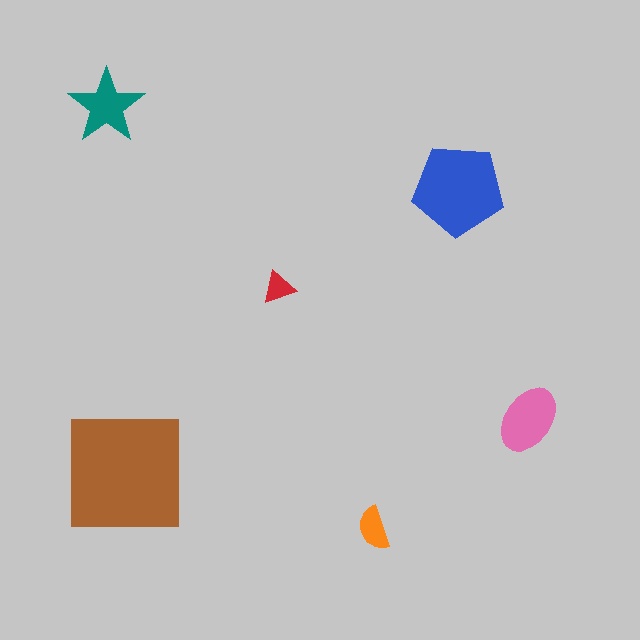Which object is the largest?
The brown square.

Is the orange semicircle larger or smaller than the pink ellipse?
Smaller.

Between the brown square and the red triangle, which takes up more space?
The brown square.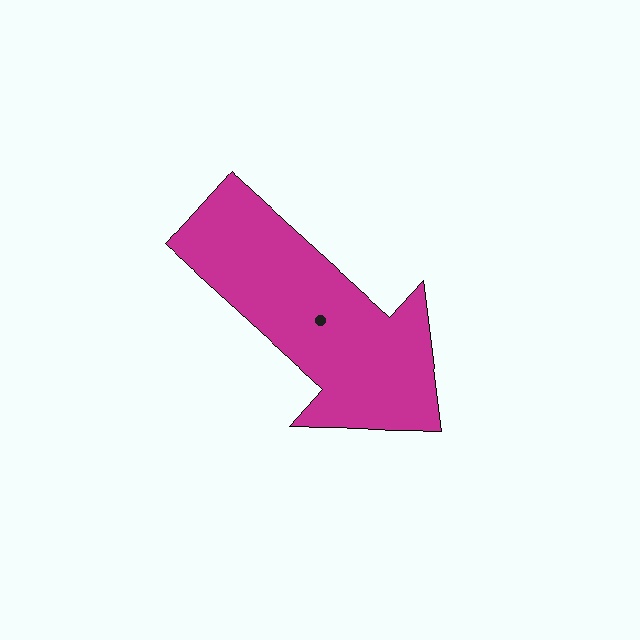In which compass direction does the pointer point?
Southeast.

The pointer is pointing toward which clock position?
Roughly 4 o'clock.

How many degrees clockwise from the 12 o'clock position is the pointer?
Approximately 132 degrees.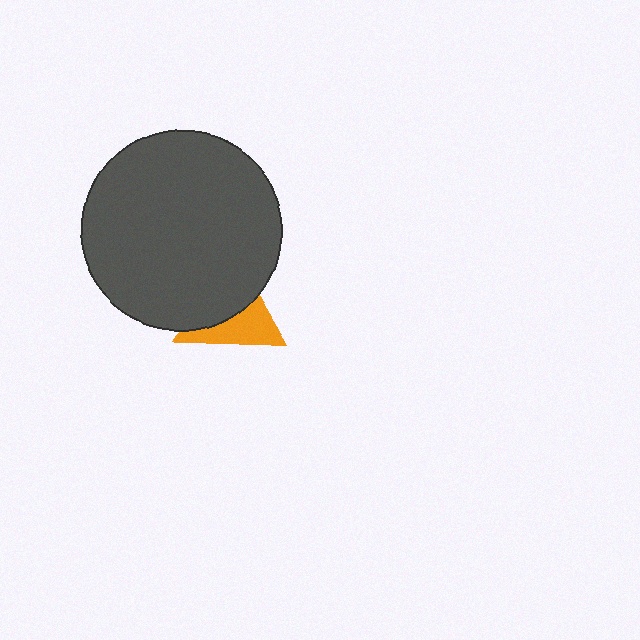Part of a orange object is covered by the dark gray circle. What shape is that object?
It is a triangle.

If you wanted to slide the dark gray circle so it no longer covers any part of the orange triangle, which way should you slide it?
Slide it up — that is the most direct way to separate the two shapes.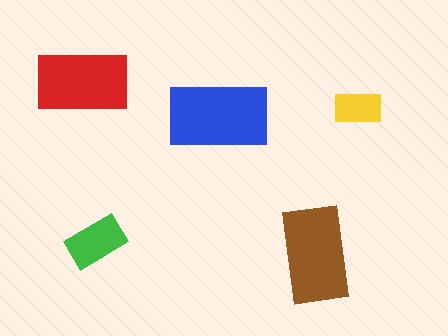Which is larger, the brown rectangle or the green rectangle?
The brown one.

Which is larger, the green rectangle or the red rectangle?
The red one.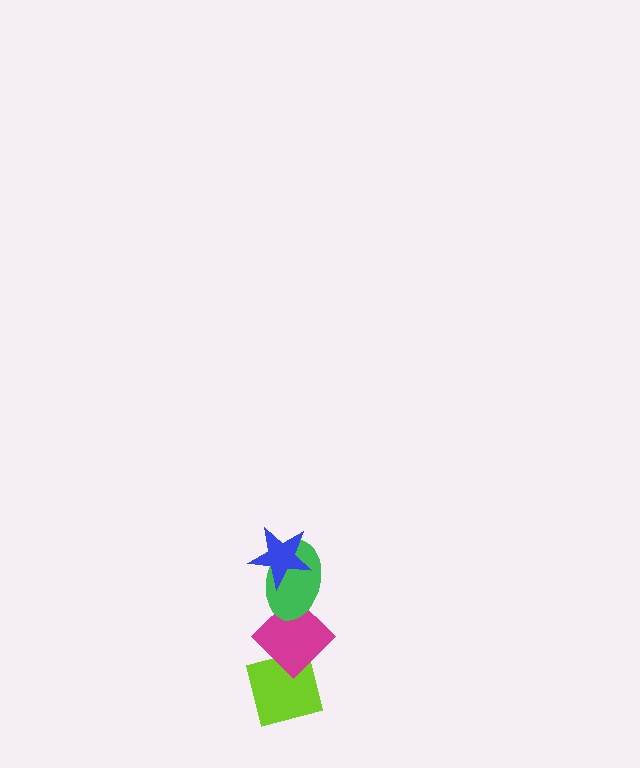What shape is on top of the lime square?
The magenta diamond is on top of the lime square.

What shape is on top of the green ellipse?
The blue star is on top of the green ellipse.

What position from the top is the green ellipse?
The green ellipse is 2nd from the top.